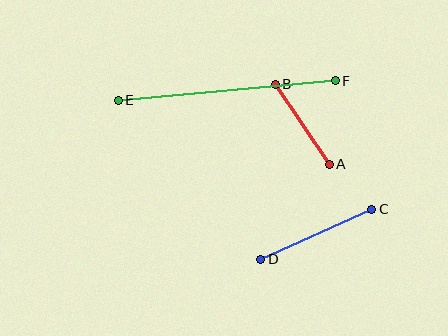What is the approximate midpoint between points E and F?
The midpoint is at approximately (227, 91) pixels.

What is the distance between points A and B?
The distance is approximately 96 pixels.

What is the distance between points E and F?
The distance is approximately 218 pixels.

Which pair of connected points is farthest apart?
Points E and F are farthest apart.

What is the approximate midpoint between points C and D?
The midpoint is at approximately (316, 234) pixels.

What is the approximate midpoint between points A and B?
The midpoint is at approximately (302, 124) pixels.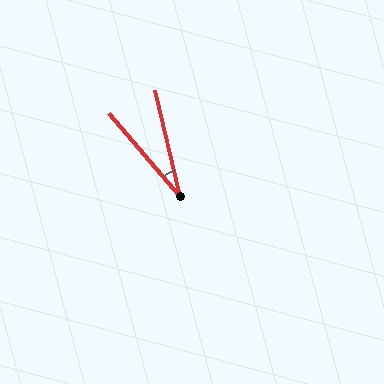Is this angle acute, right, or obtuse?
It is acute.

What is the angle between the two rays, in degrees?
Approximately 27 degrees.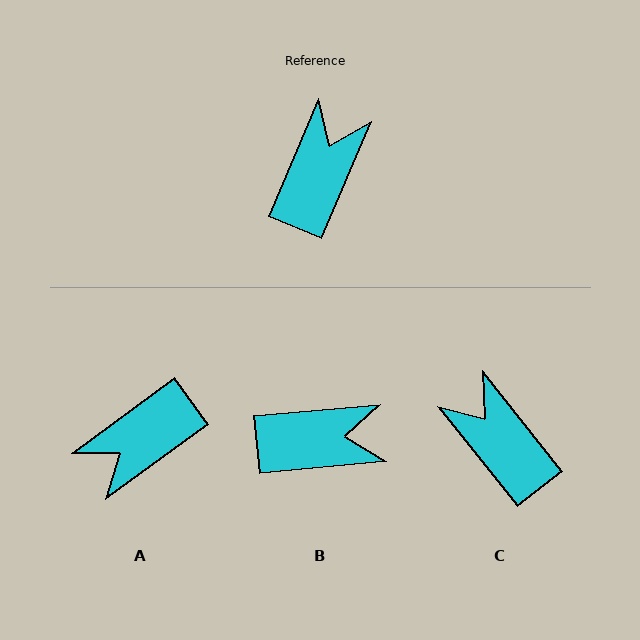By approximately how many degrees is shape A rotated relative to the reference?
Approximately 149 degrees counter-clockwise.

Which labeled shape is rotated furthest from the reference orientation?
A, about 149 degrees away.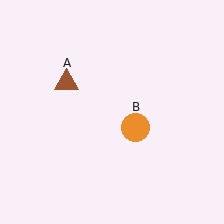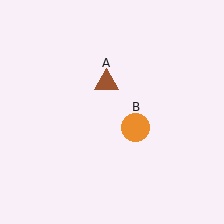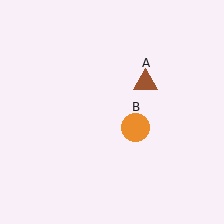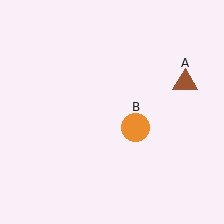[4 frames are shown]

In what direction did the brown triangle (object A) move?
The brown triangle (object A) moved right.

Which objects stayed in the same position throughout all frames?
Orange circle (object B) remained stationary.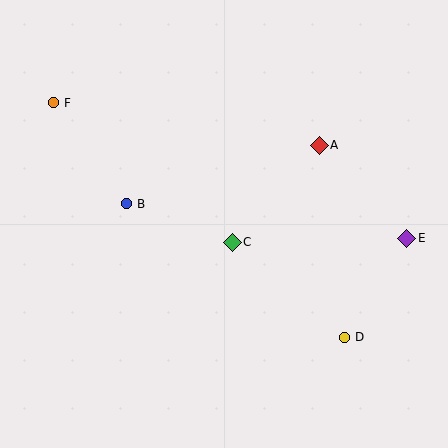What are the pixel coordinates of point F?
Point F is at (53, 103).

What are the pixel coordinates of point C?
Point C is at (232, 243).